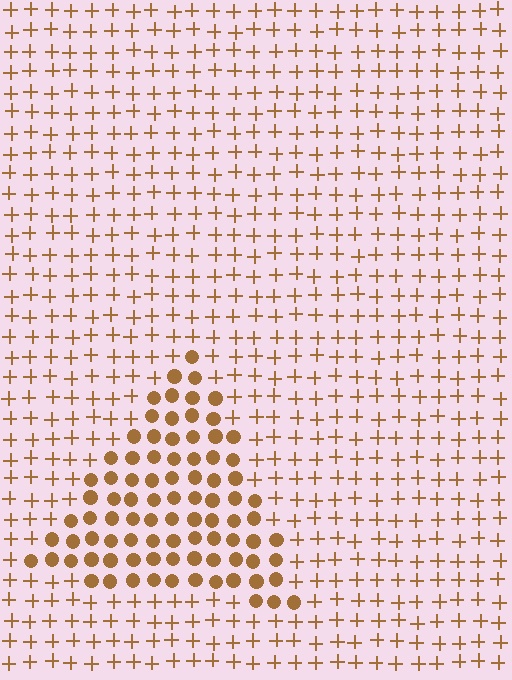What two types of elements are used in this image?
The image uses circles inside the triangle region and plus signs outside it.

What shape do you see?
I see a triangle.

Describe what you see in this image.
The image is filled with small brown elements arranged in a uniform grid. A triangle-shaped region contains circles, while the surrounding area contains plus signs. The boundary is defined purely by the change in element shape.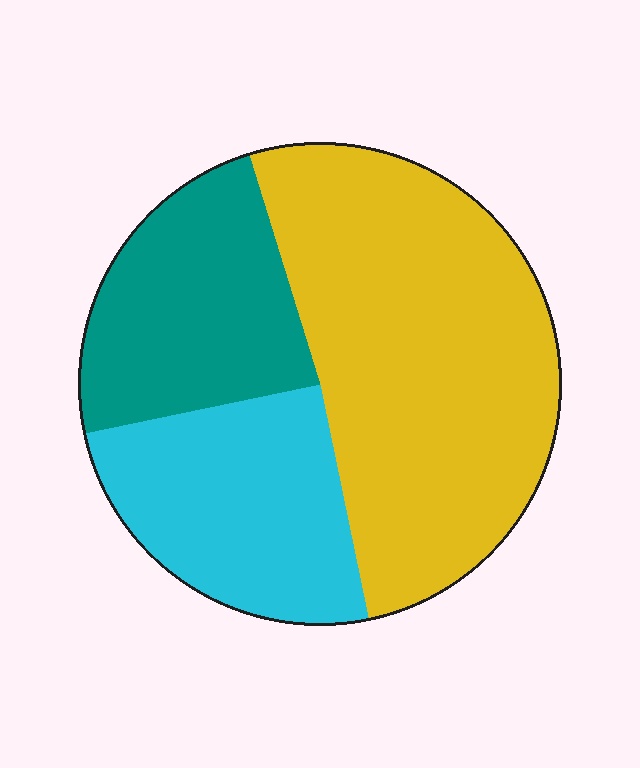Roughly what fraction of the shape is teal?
Teal takes up about one quarter (1/4) of the shape.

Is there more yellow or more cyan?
Yellow.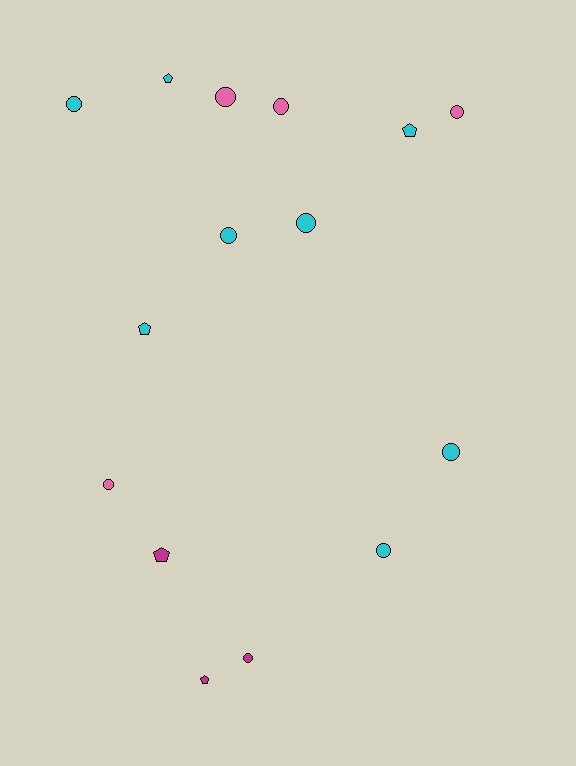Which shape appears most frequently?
Circle, with 10 objects.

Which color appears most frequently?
Cyan, with 8 objects.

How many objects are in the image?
There are 15 objects.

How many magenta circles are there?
There is 1 magenta circle.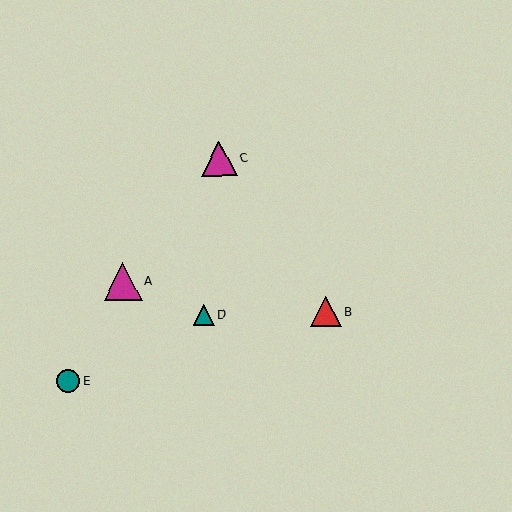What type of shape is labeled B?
Shape B is a red triangle.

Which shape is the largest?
The magenta triangle (labeled A) is the largest.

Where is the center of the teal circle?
The center of the teal circle is at (68, 381).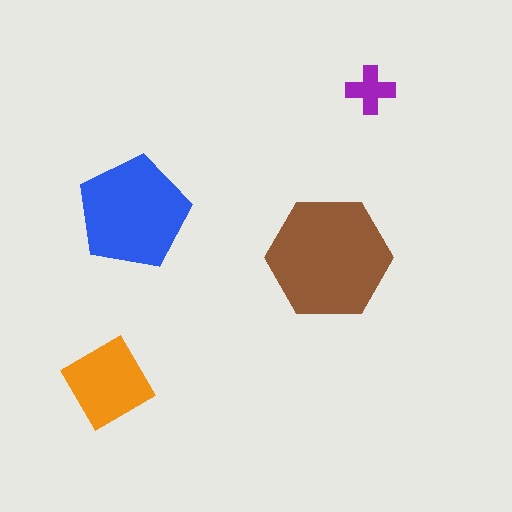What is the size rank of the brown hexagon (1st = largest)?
1st.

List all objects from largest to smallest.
The brown hexagon, the blue pentagon, the orange diamond, the purple cross.